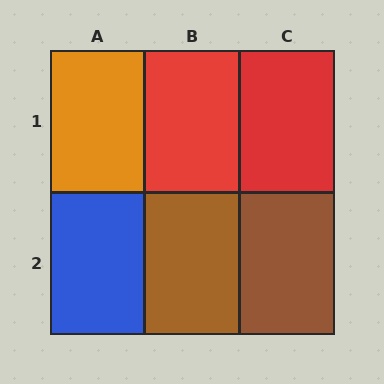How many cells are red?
2 cells are red.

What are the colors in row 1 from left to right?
Orange, red, red.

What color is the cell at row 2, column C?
Brown.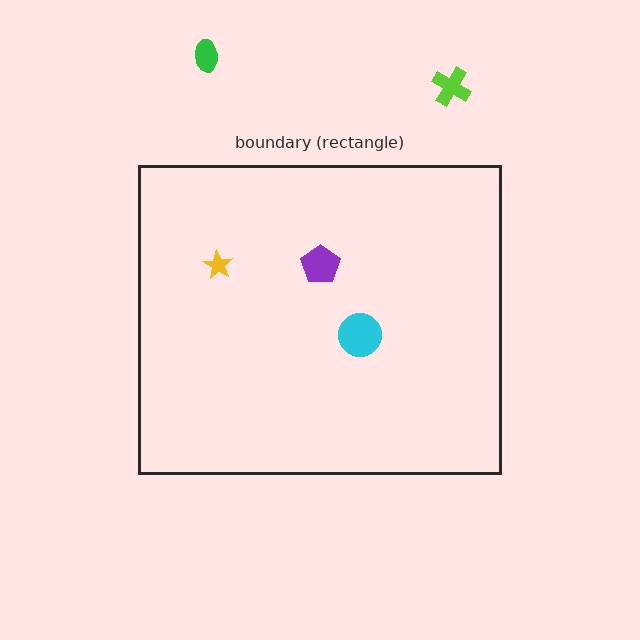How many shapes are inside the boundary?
3 inside, 2 outside.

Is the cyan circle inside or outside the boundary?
Inside.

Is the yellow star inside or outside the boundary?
Inside.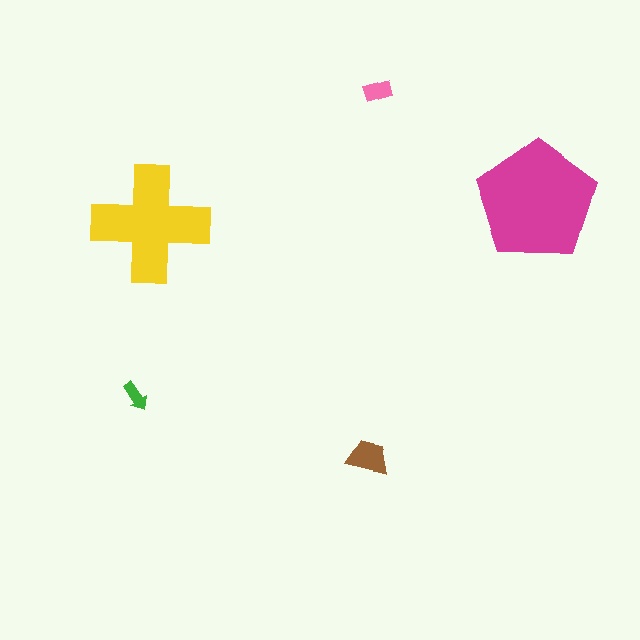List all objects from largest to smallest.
The magenta pentagon, the yellow cross, the brown trapezoid, the pink rectangle, the green arrow.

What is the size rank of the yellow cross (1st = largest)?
2nd.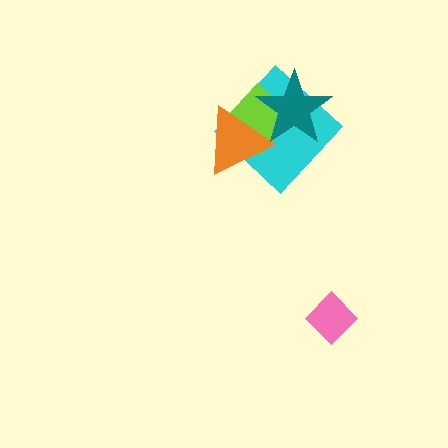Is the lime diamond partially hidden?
Yes, it is partially covered by another shape.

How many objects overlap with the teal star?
3 objects overlap with the teal star.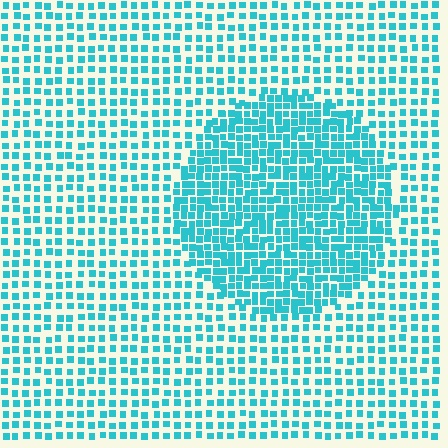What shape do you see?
I see a circle.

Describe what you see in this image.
The image contains small cyan elements arranged at two different densities. A circle-shaped region is visible where the elements are more densely packed than the surrounding area.